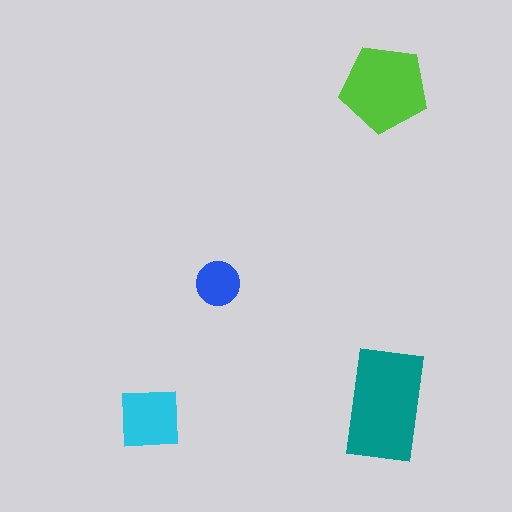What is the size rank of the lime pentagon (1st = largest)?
2nd.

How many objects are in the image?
There are 4 objects in the image.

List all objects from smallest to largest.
The blue circle, the cyan square, the lime pentagon, the teal rectangle.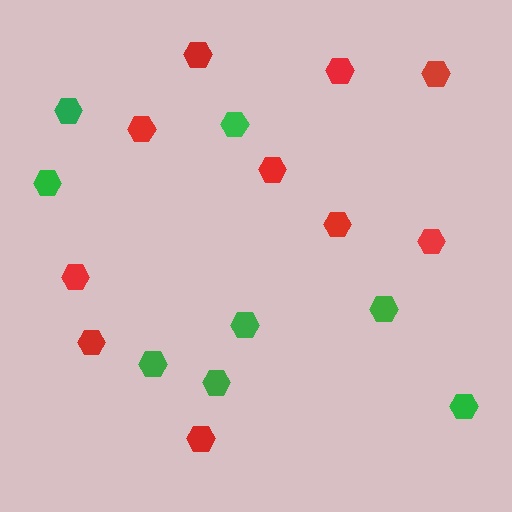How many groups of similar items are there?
There are 2 groups: one group of green hexagons (8) and one group of red hexagons (10).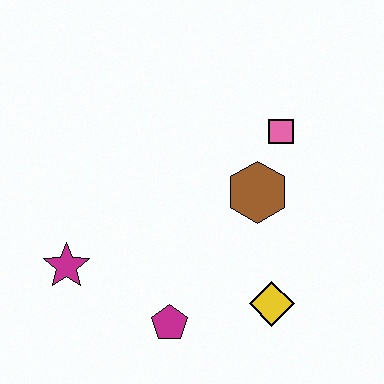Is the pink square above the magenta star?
Yes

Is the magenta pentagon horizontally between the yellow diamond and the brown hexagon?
No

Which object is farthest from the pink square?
The magenta star is farthest from the pink square.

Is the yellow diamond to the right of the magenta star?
Yes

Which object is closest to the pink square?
The brown hexagon is closest to the pink square.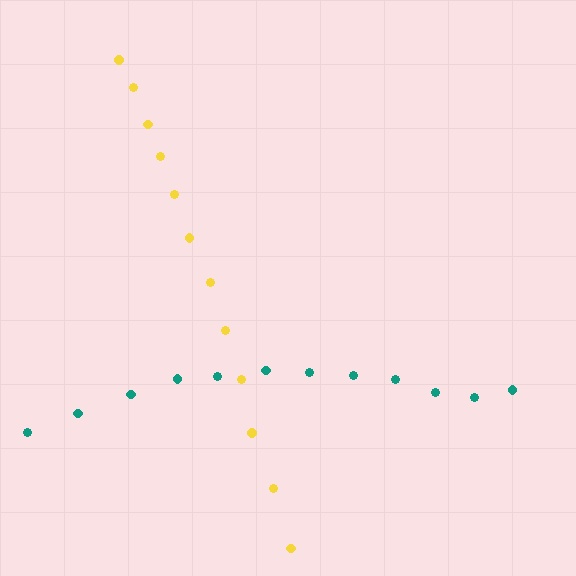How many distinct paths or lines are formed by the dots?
There are 2 distinct paths.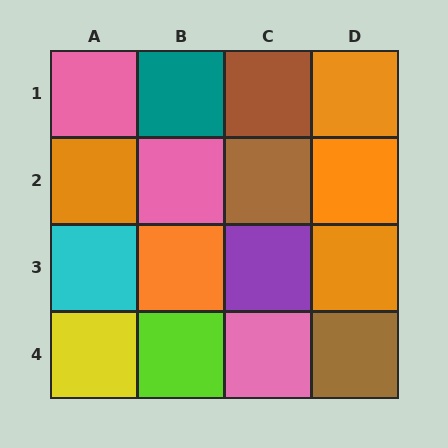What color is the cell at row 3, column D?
Orange.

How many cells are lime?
1 cell is lime.